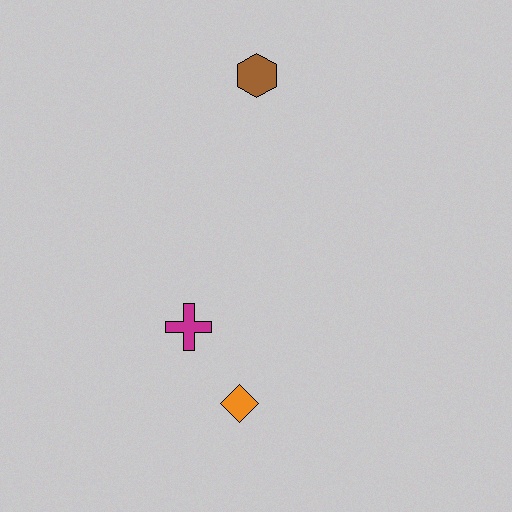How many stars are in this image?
There are no stars.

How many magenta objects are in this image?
There is 1 magenta object.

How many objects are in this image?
There are 3 objects.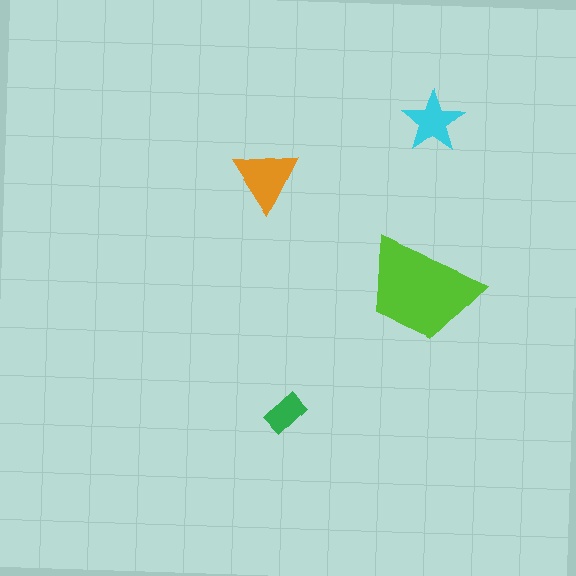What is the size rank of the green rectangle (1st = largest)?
4th.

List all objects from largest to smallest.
The lime trapezoid, the orange triangle, the cyan star, the green rectangle.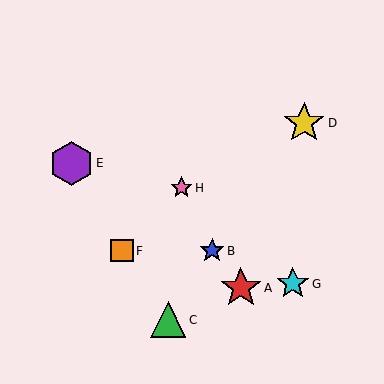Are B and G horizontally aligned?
No, B is at y≈251 and G is at y≈284.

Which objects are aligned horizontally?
Objects B, F are aligned horizontally.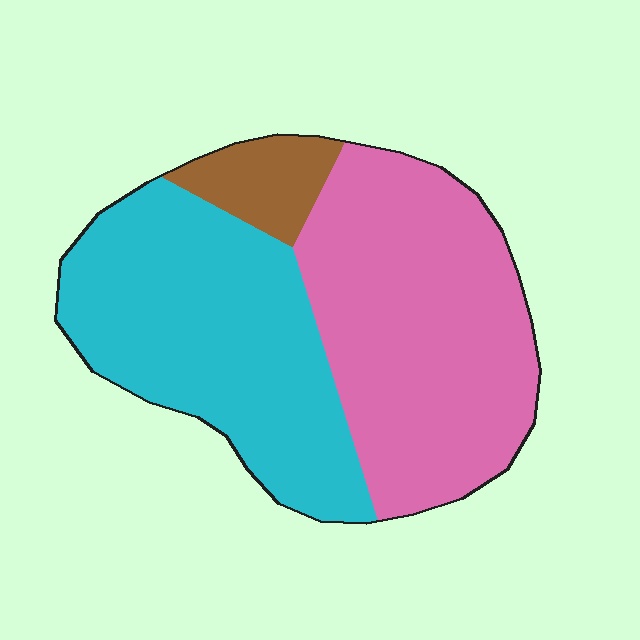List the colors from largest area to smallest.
From largest to smallest: pink, cyan, brown.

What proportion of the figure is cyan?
Cyan takes up between a third and a half of the figure.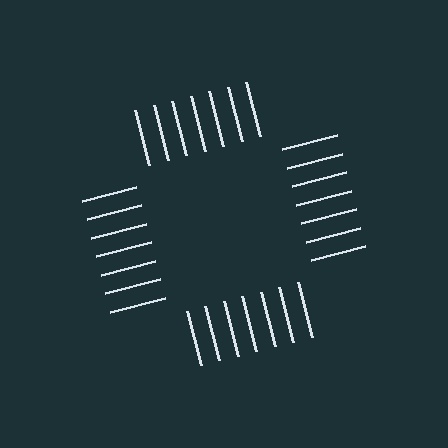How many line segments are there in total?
28 — 7 along each of the 4 edges.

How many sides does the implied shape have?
4 sides — the line-ends trace a square.